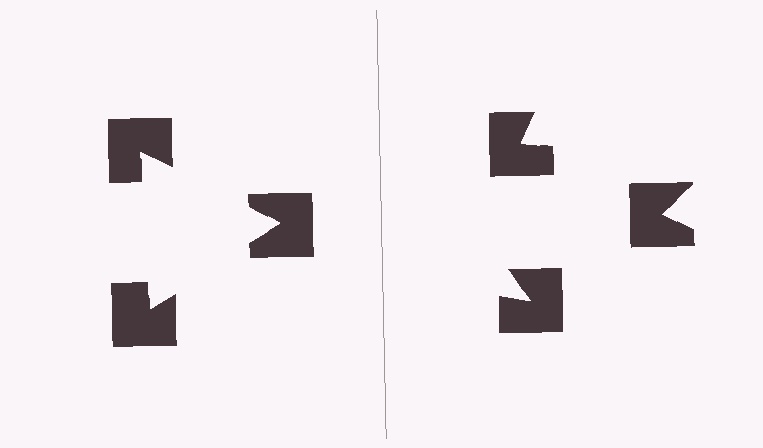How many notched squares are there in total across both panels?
6 — 3 on each side.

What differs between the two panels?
The notched squares are positioned identically on both sides; only the wedge orientations differ. On the left they align to a triangle; on the right they are misaligned.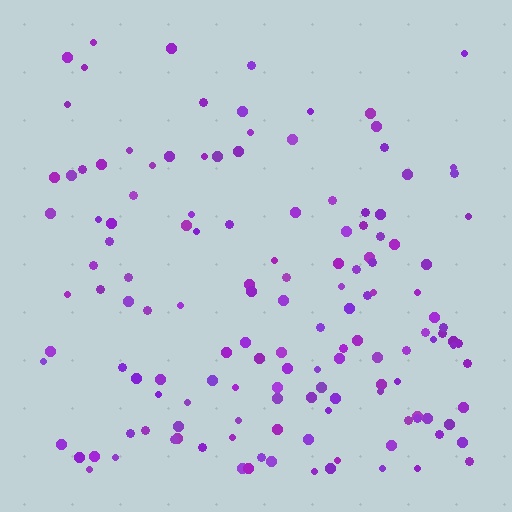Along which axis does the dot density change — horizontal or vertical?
Vertical.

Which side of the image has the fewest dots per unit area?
The top.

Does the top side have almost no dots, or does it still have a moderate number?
Still a moderate number, just noticeably fewer than the bottom.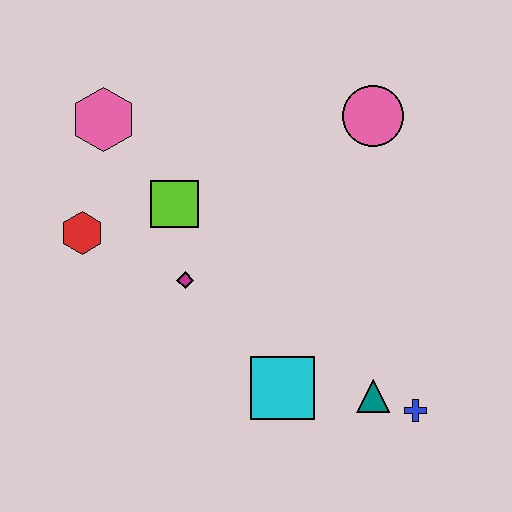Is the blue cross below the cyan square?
Yes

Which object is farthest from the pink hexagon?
The blue cross is farthest from the pink hexagon.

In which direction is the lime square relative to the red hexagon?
The lime square is to the right of the red hexagon.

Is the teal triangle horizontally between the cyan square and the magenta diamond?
No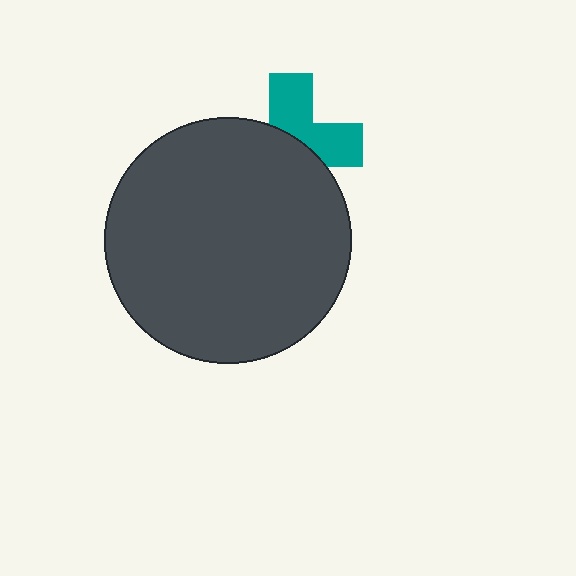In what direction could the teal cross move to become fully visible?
The teal cross could move up. That would shift it out from behind the dark gray circle entirely.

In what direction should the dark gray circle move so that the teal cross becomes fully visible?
The dark gray circle should move down. That is the shortest direction to clear the overlap and leave the teal cross fully visible.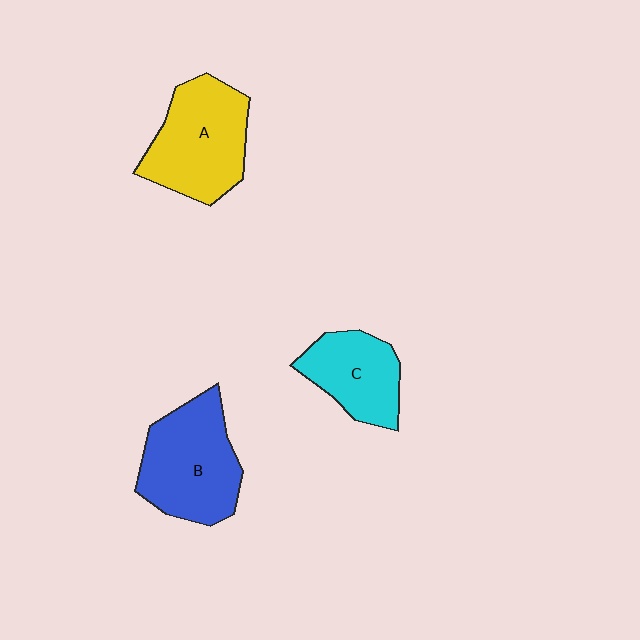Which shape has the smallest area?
Shape C (cyan).